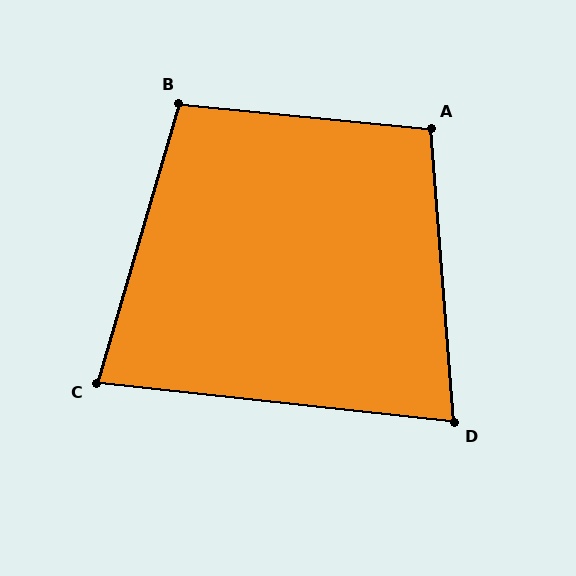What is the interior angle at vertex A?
Approximately 100 degrees (obtuse).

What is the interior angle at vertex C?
Approximately 80 degrees (acute).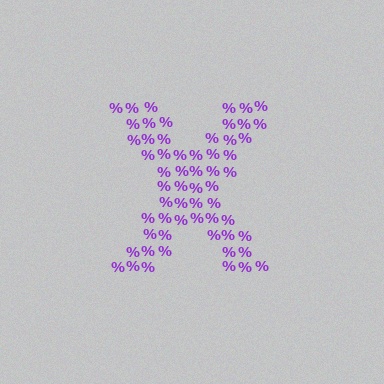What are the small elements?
The small elements are percent signs.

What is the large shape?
The large shape is the letter X.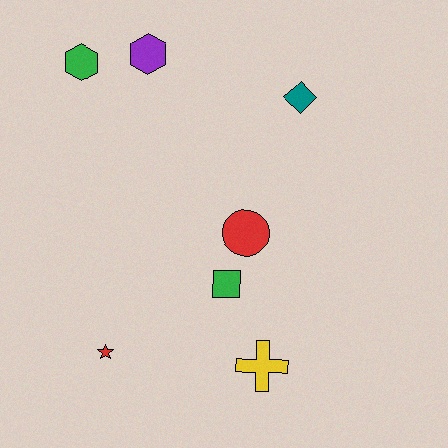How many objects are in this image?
There are 7 objects.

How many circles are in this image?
There is 1 circle.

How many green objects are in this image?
There are 2 green objects.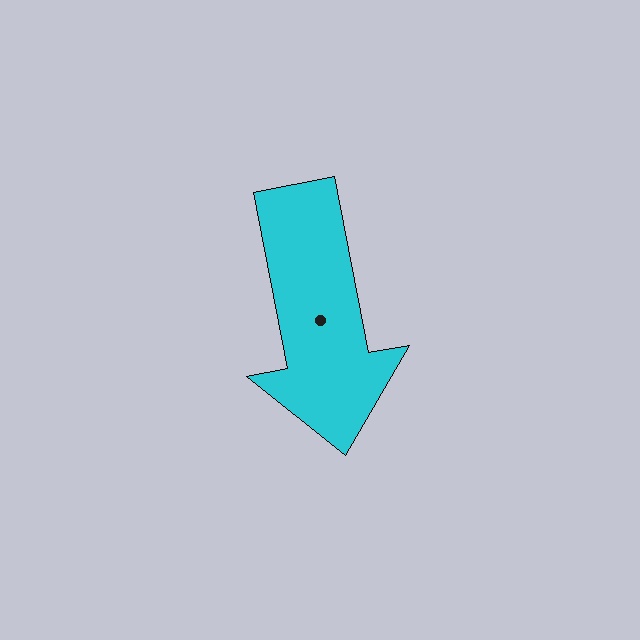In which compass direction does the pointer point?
South.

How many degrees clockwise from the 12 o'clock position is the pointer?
Approximately 169 degrees.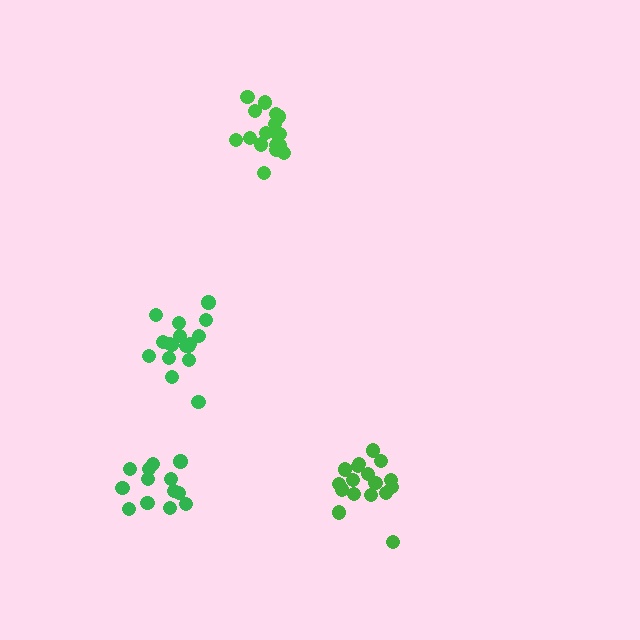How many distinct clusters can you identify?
There are 4 distinct clusters.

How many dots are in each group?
Group 1: 13 dots, Group 2: 17 dots, Group 3: 17 dots, Group 4: 17 dots (64 total).